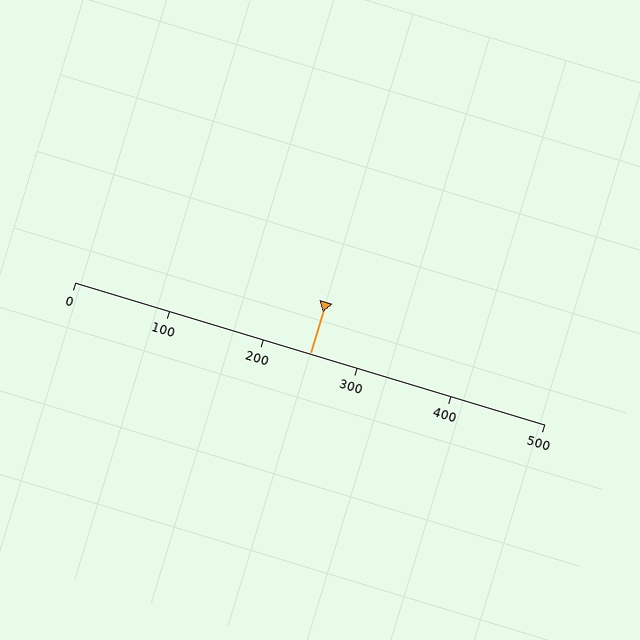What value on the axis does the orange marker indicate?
The marker indicates approximately 250.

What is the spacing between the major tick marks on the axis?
The major ticks are spaced 100 apart.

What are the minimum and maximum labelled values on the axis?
The axis runs from 0 to 500.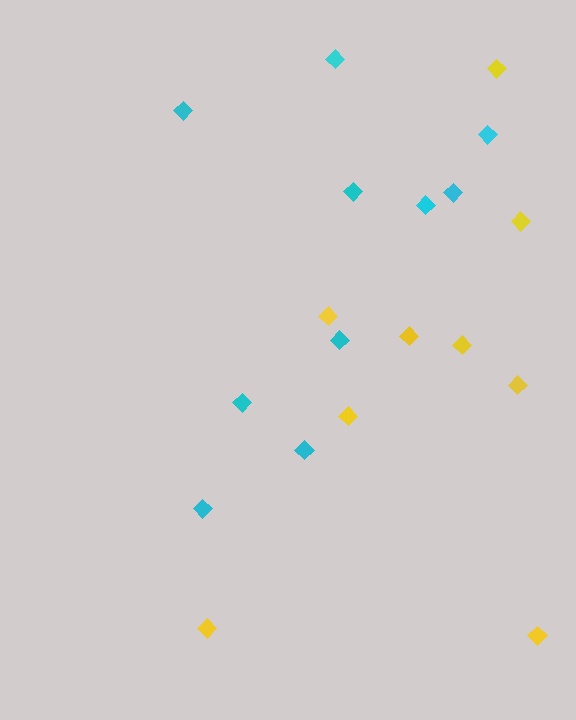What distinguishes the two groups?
There are 2 groups: one group of yellow diamonds (9) and one group of cyan diamonds (10).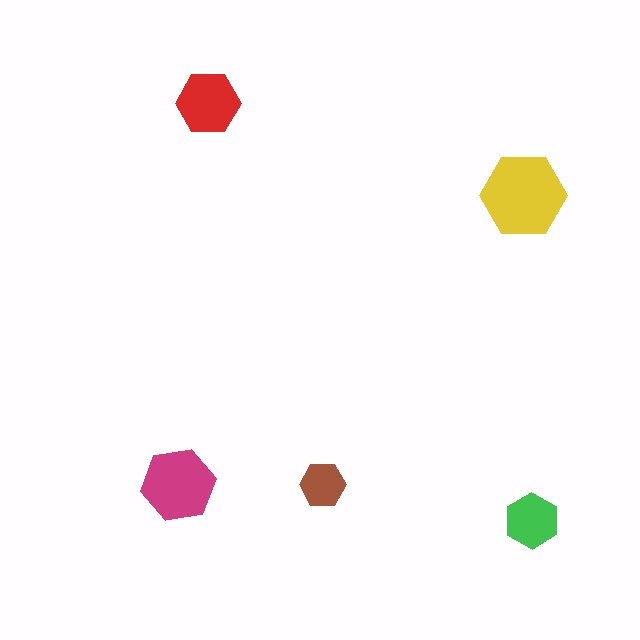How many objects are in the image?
There are 5 objects in the image.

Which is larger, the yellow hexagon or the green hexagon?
The yellow one.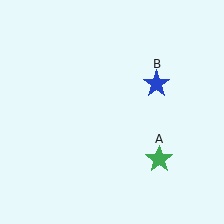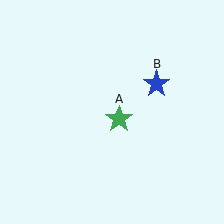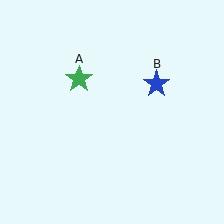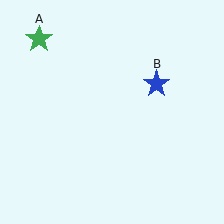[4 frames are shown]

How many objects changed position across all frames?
1 object changed position: green star (object A).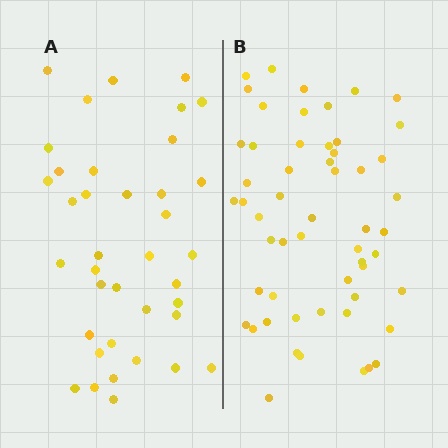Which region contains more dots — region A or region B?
Region B (the right region) has more dots.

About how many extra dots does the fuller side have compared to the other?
Region B has approximately 15 more dots than region A.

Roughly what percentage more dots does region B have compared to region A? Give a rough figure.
About 45% more.